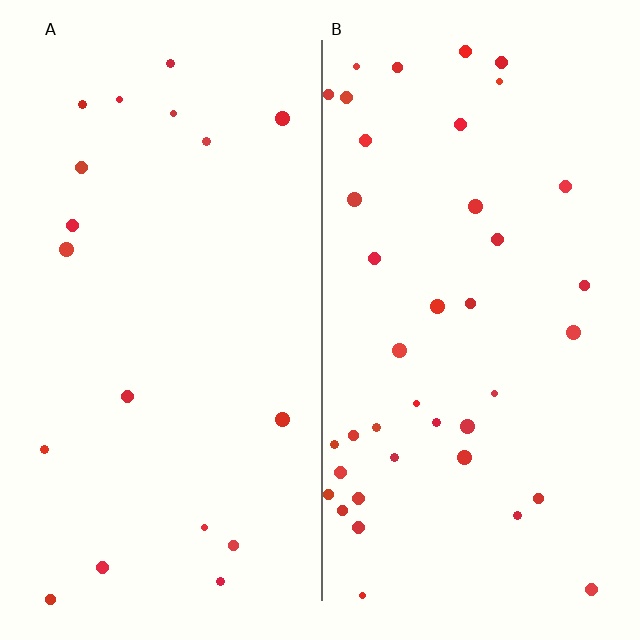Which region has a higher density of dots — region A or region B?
B (the right).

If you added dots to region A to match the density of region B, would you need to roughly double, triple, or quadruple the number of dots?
Approximately double.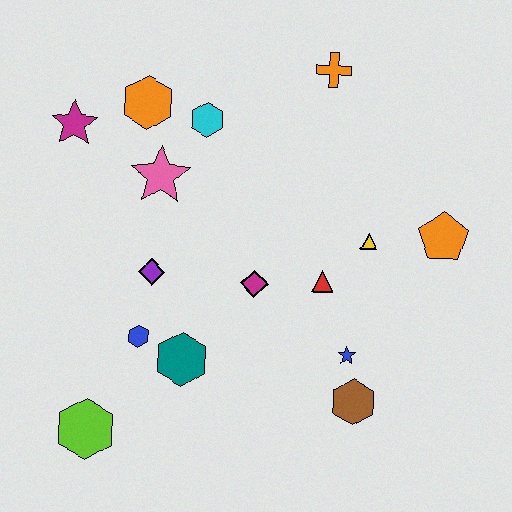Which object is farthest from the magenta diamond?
The magenta star is farthest from the magenta diamond.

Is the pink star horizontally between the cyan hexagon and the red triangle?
No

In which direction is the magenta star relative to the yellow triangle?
The magenta star is to the left of the yellow triangle.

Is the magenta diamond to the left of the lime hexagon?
No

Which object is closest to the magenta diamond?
The red triangle is closest to the magenta diamond.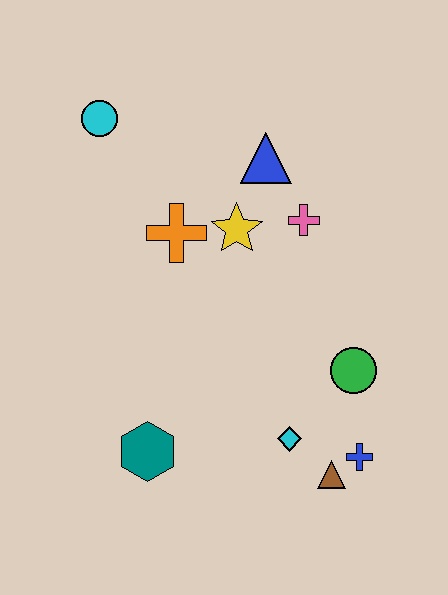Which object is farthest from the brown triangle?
The cyan circle is farthest from the brown triangle.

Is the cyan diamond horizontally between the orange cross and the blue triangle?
No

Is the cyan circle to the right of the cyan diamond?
No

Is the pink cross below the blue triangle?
Yes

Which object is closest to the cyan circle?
The orange cross is closest to the cyan circle.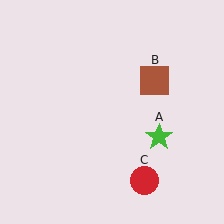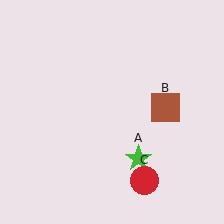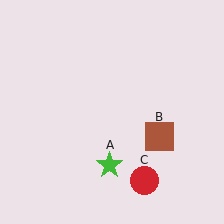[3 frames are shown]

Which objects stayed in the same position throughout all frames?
Red circle (object C) remained stationary.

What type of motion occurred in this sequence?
The green star (object A), brown square (object B) rotated clockwise around the center of the scene.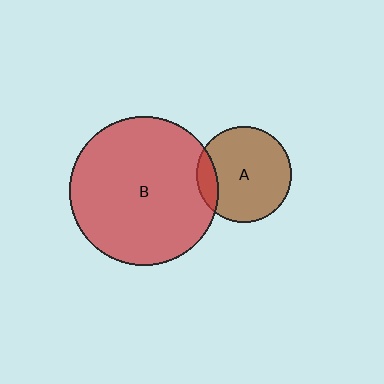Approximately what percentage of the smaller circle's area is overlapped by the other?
Approximately 15%.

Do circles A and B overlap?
Yes.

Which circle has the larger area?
Circle B (red).